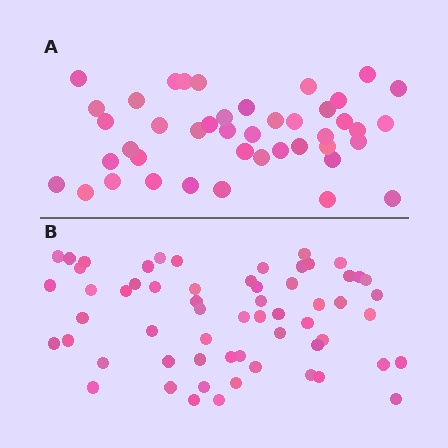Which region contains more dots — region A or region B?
Region B (the bottom region) has more dots.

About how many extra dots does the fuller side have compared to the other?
Region B has approximately 15 more dots than region A.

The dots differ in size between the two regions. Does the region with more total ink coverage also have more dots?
No. Region A has more total ink coverage because its dots are larger, but region B actually contains more individual dots. Total area can be misleading — the number of items is what matters here.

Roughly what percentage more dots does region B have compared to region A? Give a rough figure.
About 40% more.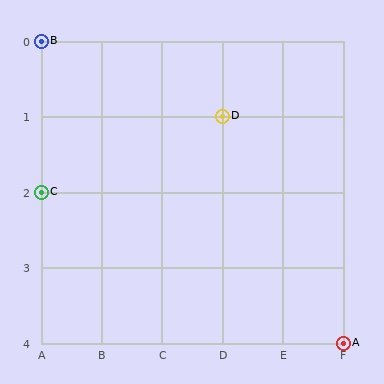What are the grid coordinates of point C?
Point C is at grid coordinates (A, 2).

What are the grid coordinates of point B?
Point B is at grid coordinates (A, 0).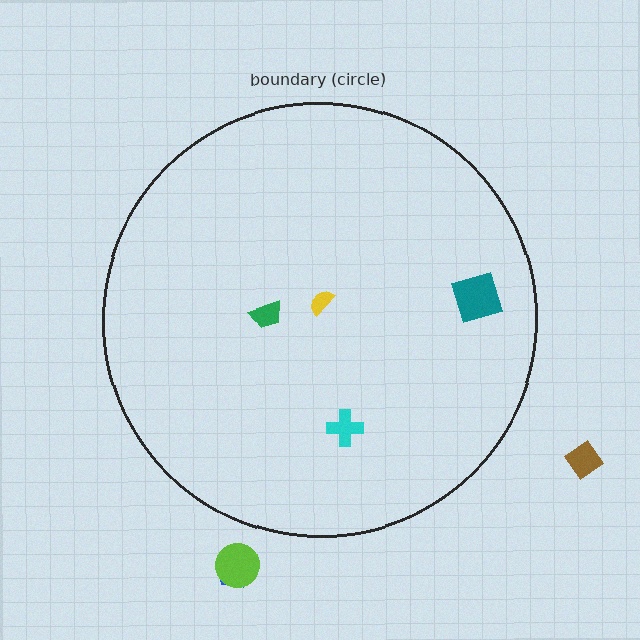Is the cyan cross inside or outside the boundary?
Inside.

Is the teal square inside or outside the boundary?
Inside.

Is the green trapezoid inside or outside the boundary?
Inside.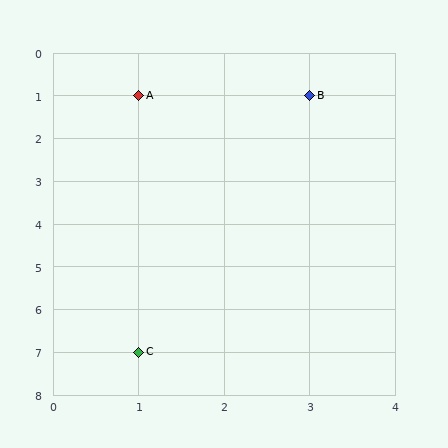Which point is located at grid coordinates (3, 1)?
Point B is at (3, 1).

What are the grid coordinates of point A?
Point A is at grid coordinates (1, 1).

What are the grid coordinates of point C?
Point C is at grid coordinates (1, 7).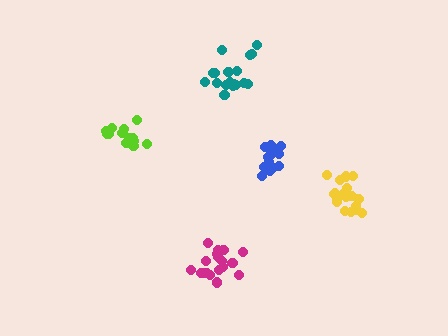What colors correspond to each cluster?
The clusters are colored: magenta, blue, lime, teal, yellow.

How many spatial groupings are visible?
There are 5 spatial groupings.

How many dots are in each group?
Group 1: 18 dots, Group 2: 14 dots, Group 3: 14 dots, Group 4: 18 dots, Group 5: 20 dots (84 total).